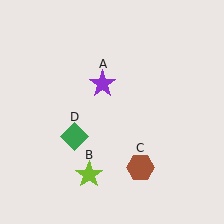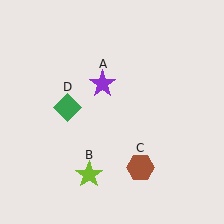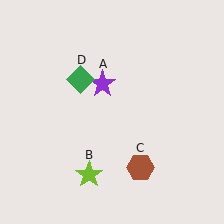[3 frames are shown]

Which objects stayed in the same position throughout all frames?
Purple star (object A) and lime star (object B) and brown hexagon (object C) remained stationary.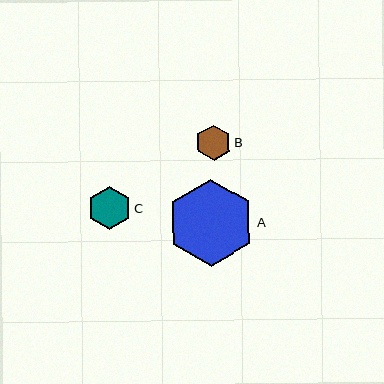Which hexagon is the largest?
Hexagon A is the largest with a size of approximately 87 pixels.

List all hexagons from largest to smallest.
From largest to smallest: A, C, B.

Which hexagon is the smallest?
Hexagon B is the smallest with a size of approximately 35 pixels.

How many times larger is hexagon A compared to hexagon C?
Hexagon A is approximately 2.0 times the size of hexagon C.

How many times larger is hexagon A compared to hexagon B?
Hexagon A is approximately 2.5 times the size of hexagon B.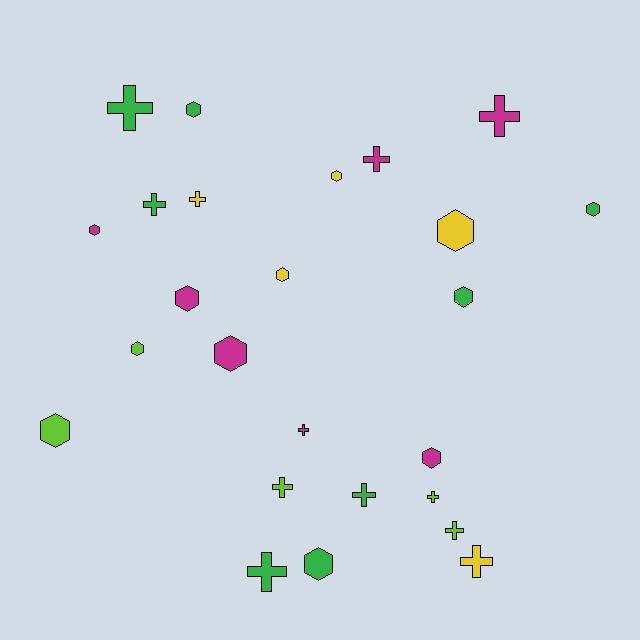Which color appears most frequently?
Green, with 8 objects.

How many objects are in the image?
There are 25 objects.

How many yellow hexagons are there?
There are 3 yellow hexagons.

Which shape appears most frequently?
Hexagon, with 13 objects.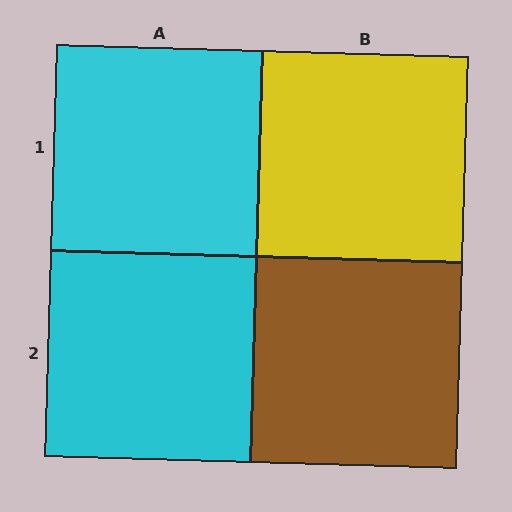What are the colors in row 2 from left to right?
Cyan, brown.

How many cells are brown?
1 cell is brown.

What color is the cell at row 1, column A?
Cyan.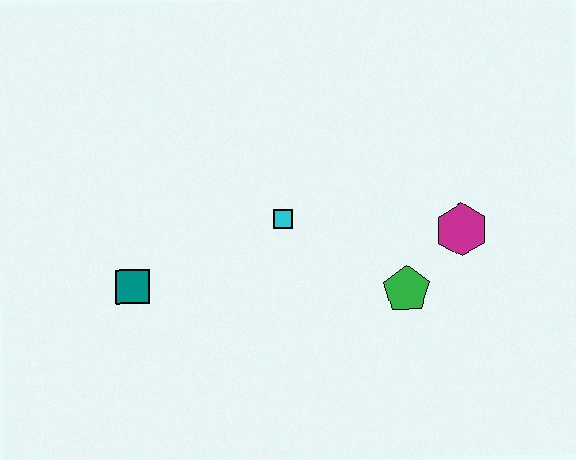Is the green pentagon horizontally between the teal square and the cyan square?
No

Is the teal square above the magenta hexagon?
No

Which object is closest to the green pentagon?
The magenta hexagon is closest to the green pentagon.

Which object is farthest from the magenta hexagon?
The teal square is farthest from the magenta hexagon.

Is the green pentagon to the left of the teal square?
No